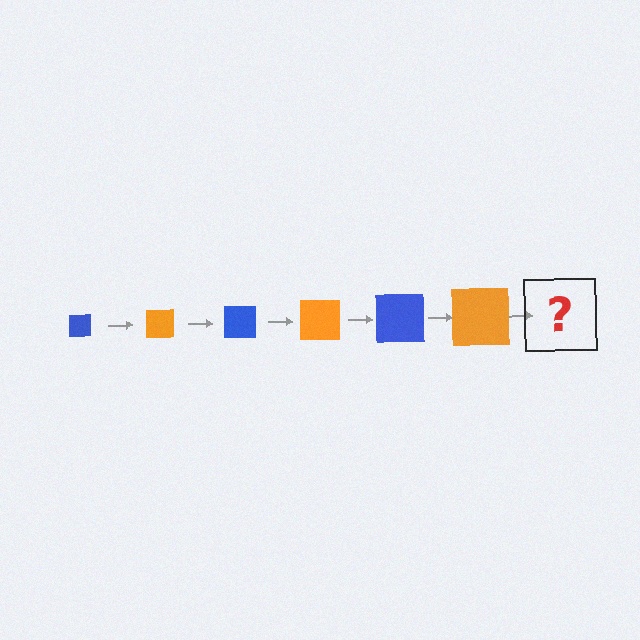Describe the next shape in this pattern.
It should be a blue square, larger than the previous one.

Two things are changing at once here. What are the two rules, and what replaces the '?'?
The two rules are that the square grows larger each step and the color cycles through blue and orange. The '?' should be a blue square, larger than the previous one.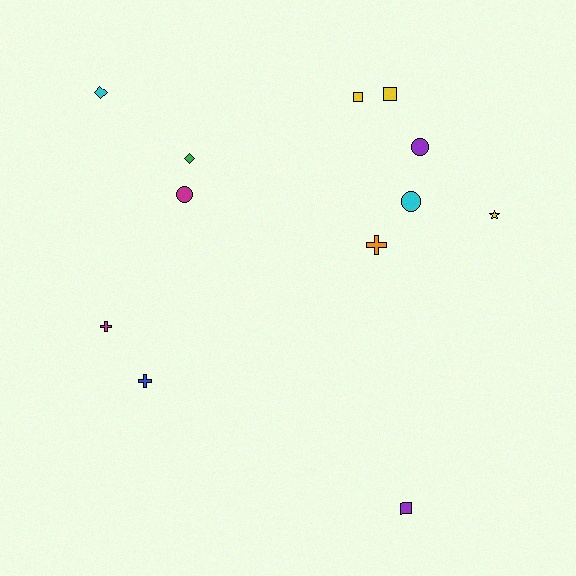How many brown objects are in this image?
There are no brown objects.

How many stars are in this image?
There is 1 star.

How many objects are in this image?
There are 12 objects.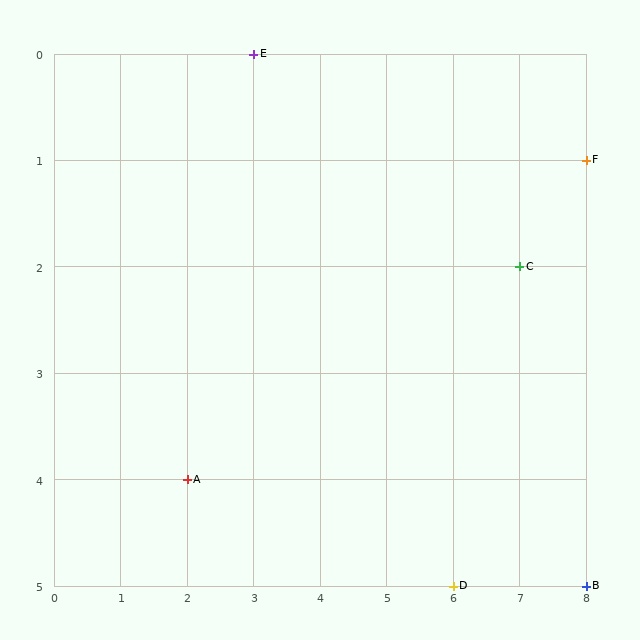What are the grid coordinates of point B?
Point B is at grid coordinates (8, 5).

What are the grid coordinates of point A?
Point A is at grid coordinates (2, 4).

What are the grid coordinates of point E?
Point E is at grid coordinates (3, 0).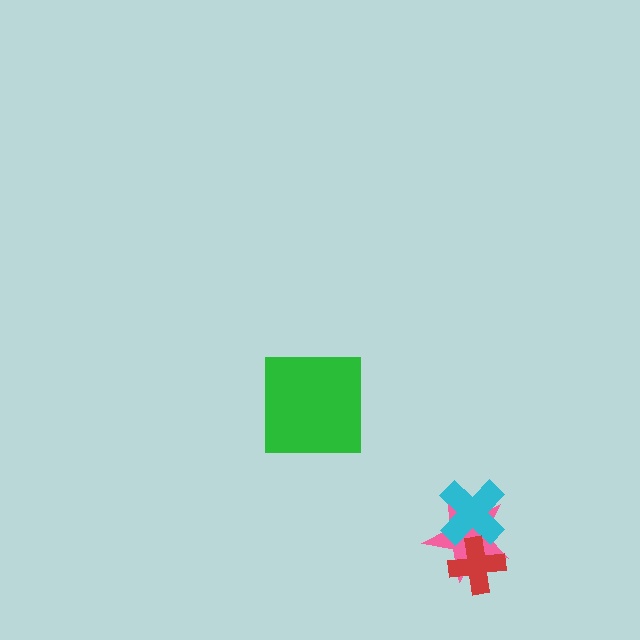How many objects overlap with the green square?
0 objects overlap with the green square.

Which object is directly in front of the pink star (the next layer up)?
The cyan cross is directly in front of the pink star.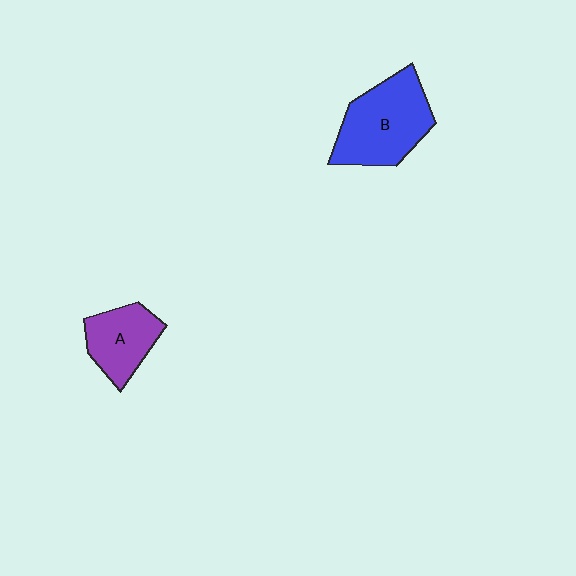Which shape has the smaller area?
Shape A (purple).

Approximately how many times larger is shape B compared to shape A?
Approximately 1.6 times.